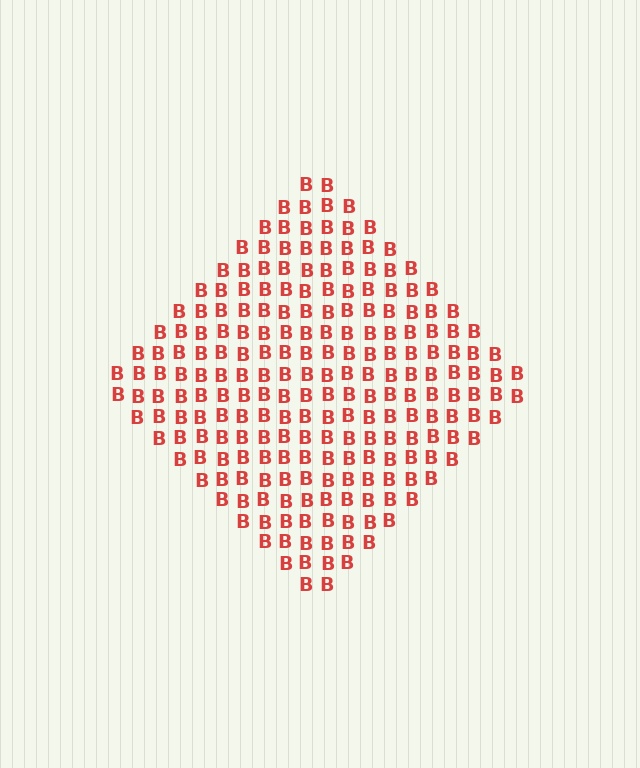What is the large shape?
The large shape is a diamond.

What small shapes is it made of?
It is made of small letter B's.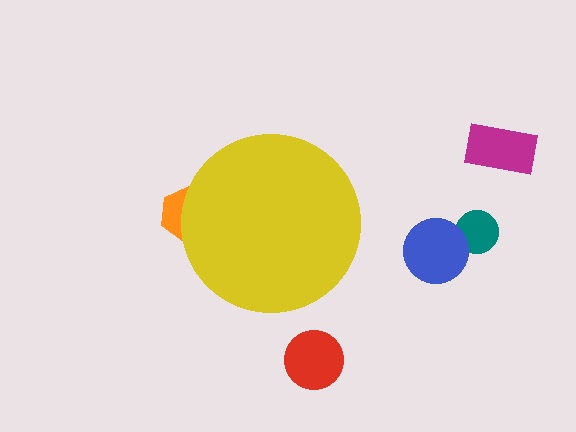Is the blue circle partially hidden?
No, the blue circle is fully visible.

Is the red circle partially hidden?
No, the red circle is fully visible.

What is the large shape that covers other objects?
A yellow circle.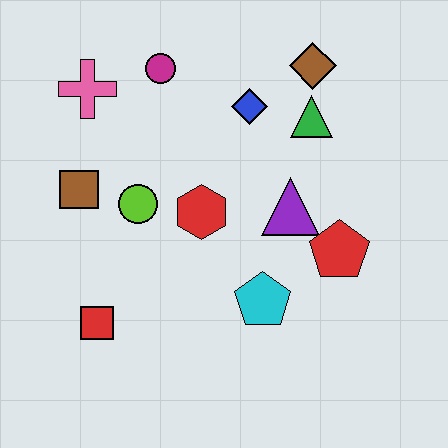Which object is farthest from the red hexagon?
The brown diamond is farthest from the red hexagon.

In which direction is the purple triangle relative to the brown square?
The purple triangle is to the right of the brown square.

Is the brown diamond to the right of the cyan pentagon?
Yes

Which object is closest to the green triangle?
The brown diamond is closest to the green triangle.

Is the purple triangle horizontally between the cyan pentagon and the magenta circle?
No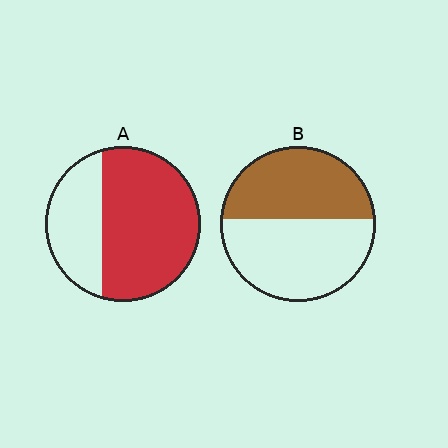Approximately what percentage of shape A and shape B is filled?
A is approximately 65% and B is approximately 45%.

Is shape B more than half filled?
No.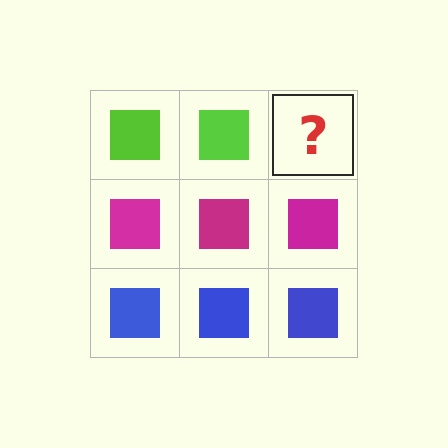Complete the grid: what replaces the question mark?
The question mark should be replaced with a lime square.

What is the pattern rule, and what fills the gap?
The rule is that each row has a consistent color. The gap should be filled with a lime square.